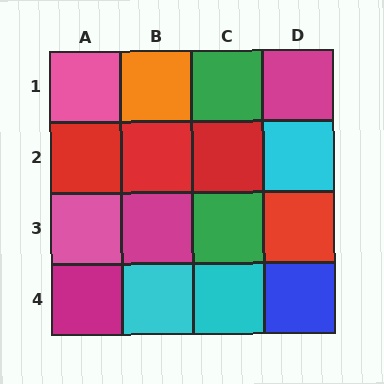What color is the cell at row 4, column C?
Cyan.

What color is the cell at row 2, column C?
Red.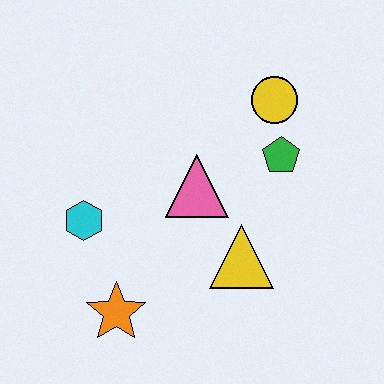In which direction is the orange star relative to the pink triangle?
The orange star is below the pink triangle.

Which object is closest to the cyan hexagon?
The orange star is closest to the cyan hexagon.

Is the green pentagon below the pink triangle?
No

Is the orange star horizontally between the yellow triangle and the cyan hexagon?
Yes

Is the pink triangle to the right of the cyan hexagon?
Yes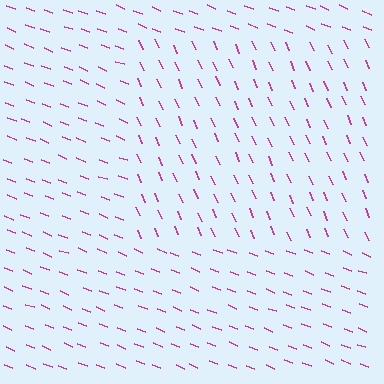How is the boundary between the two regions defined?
The boundary is defined purely by a change in line orientation (approximately 45 degrees difference). All lines are the same color and thickness.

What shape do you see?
I see a rectangle.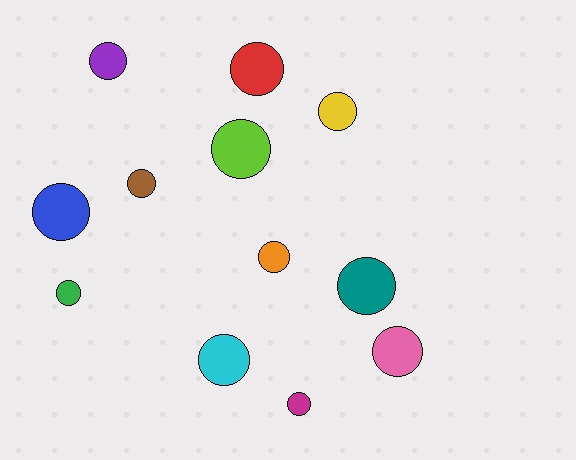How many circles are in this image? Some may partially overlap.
There are 12 circles.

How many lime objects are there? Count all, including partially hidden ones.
There is 1 lime object.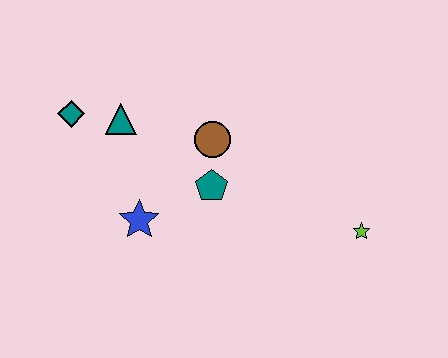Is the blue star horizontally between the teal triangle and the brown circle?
Yes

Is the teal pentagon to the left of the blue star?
No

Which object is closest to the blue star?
The teal pentagon is closest to the blue star.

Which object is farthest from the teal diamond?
The lime star is farthest from the teal diamond.